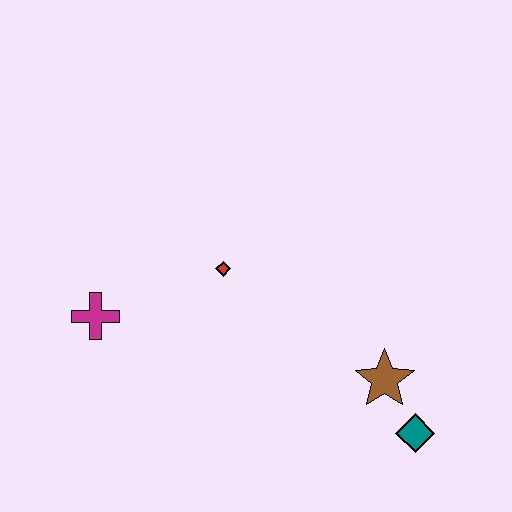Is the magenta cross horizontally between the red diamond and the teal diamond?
No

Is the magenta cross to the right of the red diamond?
No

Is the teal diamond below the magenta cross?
Yes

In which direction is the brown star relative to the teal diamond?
The brown star is above the teal diamond.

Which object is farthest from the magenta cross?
The teal diamond is farthest from the magenta cross.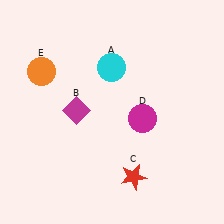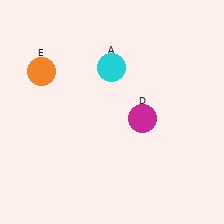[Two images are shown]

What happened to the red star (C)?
The red star (C) was removed in Image 2. It was in the bottom-right area of Image 1.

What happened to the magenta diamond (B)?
The magenta diamond (B) was removed in Image 2. It was in the top-left area of Image 1.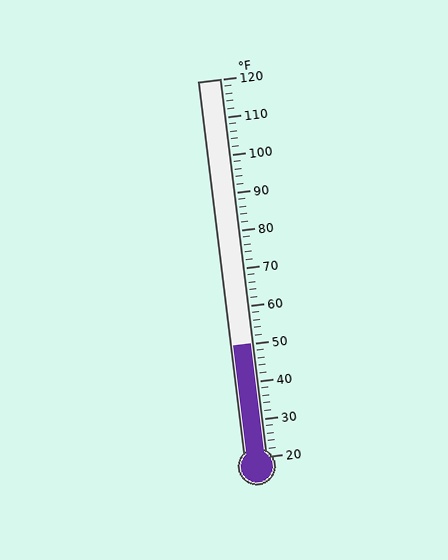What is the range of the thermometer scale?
The thermometer scale ranges from 20°F to 120°F.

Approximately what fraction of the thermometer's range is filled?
The thermometer is filled to approximately 30% of its range.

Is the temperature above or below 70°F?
The temperature is below 70°F.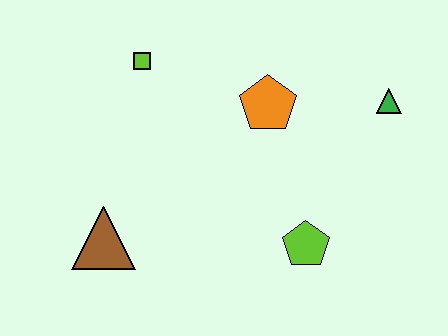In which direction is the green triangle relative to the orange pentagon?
The green triangle is to the right of the orange pentagon.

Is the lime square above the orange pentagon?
Yes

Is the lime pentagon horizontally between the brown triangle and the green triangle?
Yes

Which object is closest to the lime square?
The orange pentagon is closest to the lime square.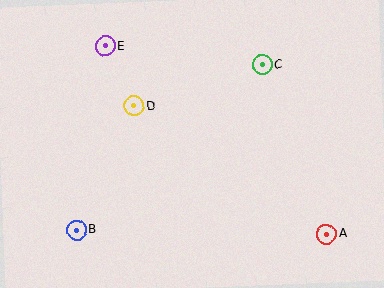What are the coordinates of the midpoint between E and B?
The midpoint between E and B is at (91, 138).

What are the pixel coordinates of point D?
Point D is at (134, 106).